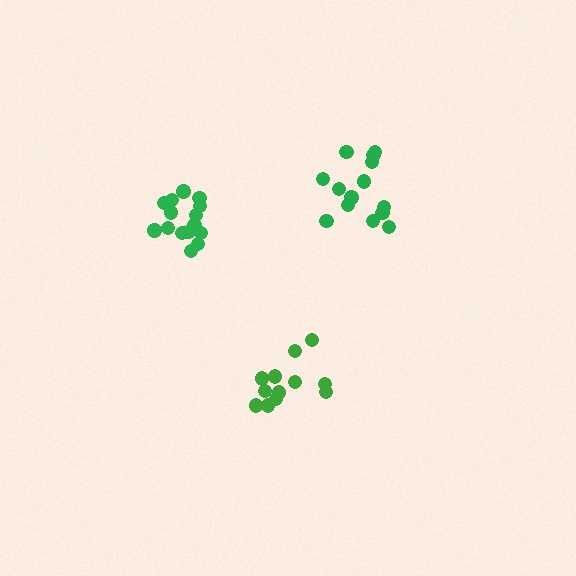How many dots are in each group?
Group 1: 14 dots, Group 2: 15 dots, Group 3: 12 dots (41 total).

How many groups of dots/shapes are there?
There are 3 groups.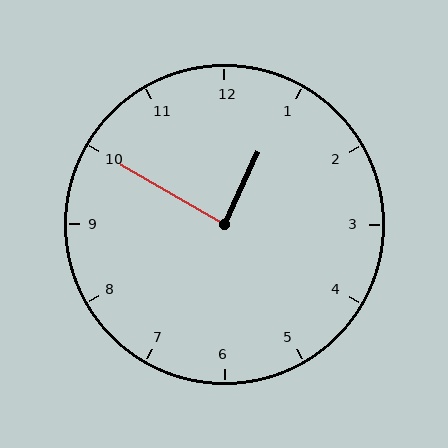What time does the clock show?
12:50.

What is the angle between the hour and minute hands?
Approximately 85 degrees.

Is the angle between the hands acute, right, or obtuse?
It is right.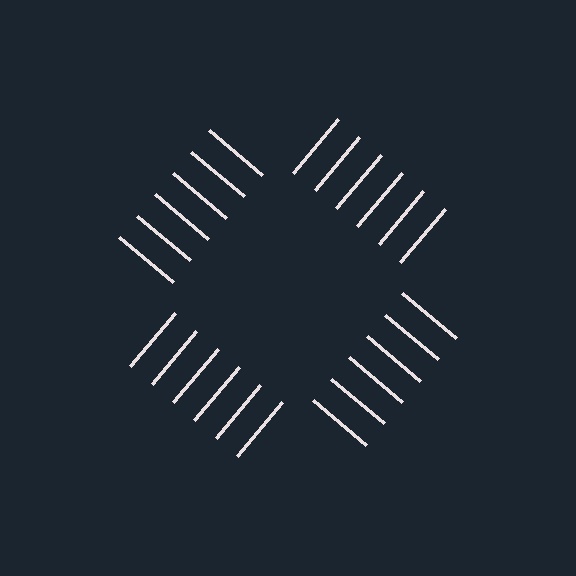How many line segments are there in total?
24 — 6 along each of the 4 edges.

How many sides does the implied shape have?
4 sides — the line-ends trace a square.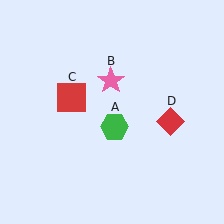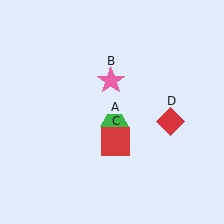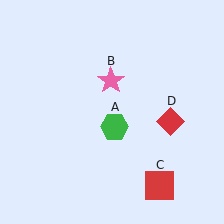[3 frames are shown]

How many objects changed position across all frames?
1 object changed position: red square (object C).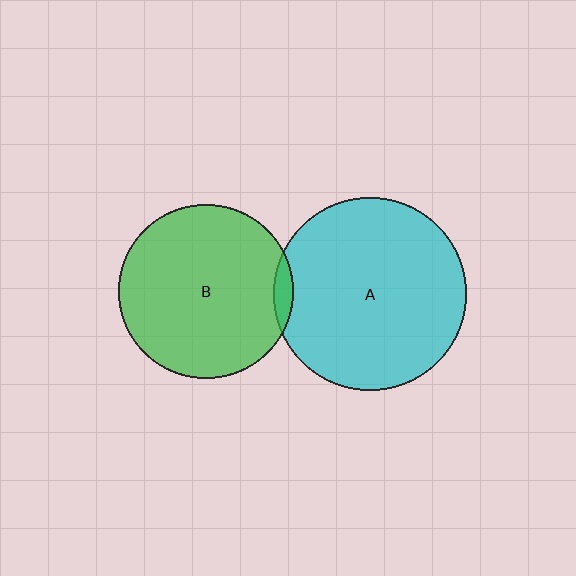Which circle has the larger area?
Circle A (cyan).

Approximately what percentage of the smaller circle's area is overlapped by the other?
Approximately 5%.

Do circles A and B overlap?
Yes.